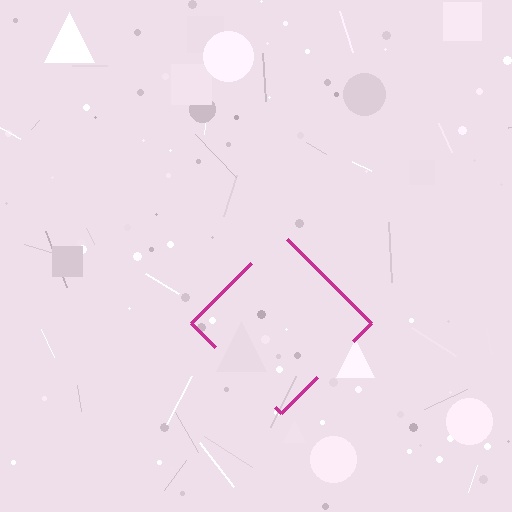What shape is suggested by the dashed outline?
The dashed outline suggests a diamond.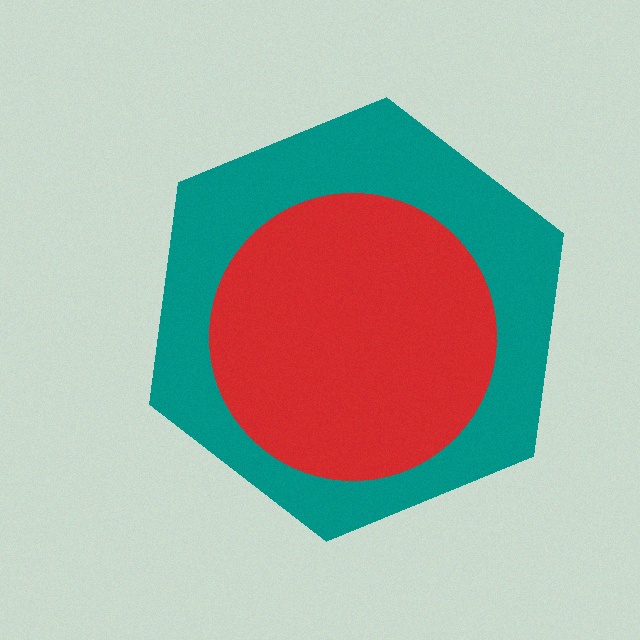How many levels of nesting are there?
2.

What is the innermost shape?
The red circle.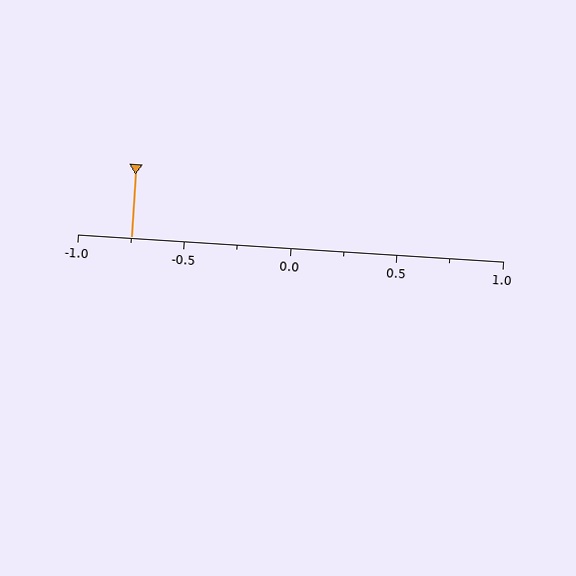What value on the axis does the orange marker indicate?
The marker indicates approximately -0.75.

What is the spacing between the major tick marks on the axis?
The major ticks are spaced 0.5 apart.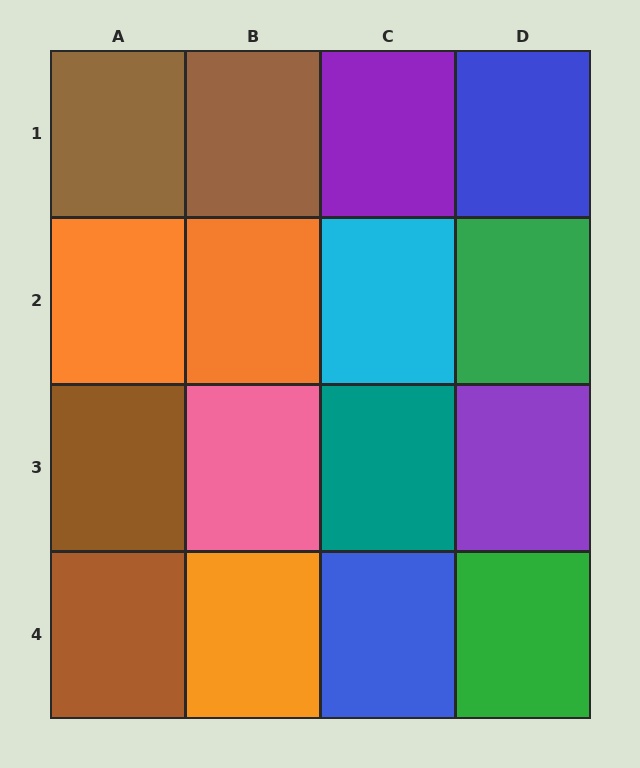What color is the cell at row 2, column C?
Cyan.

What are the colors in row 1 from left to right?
Brown, brown, purple, blue.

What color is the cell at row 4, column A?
Brown.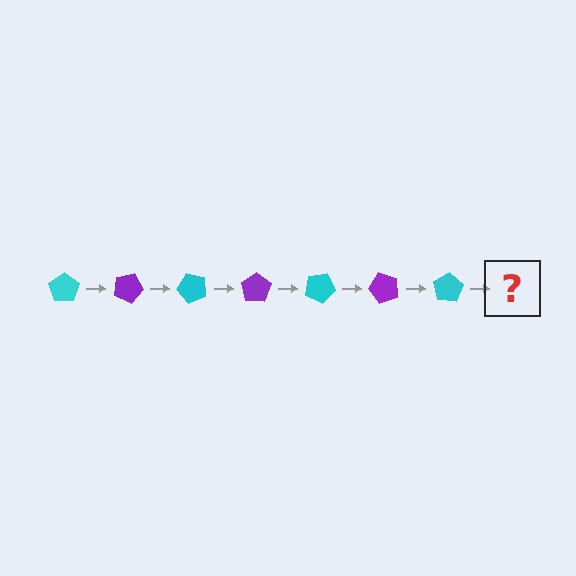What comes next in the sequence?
The next element should be a purple pentagon, rotated 175 degrees from the start.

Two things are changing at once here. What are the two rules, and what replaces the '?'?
The two rules are that it rotates 25 degrees each step and the color cycles through cyan and purple. The '?' should be a purple pentagon, rotated 175 degrees from the start.